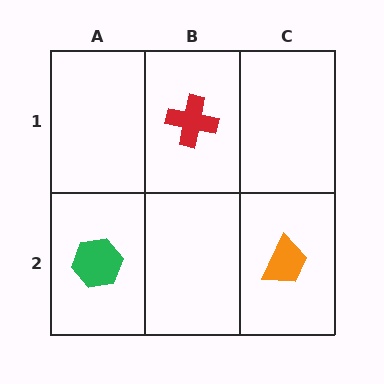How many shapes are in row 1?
1 shape.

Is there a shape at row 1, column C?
No, that cell is empty.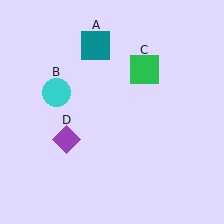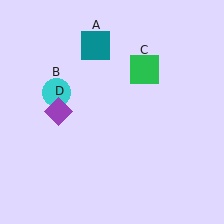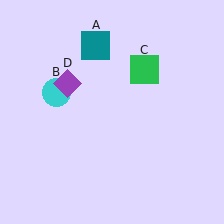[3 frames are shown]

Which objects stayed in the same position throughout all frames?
Teal square (object A) and cyan circle (object B) and green square (object C) remained stationary.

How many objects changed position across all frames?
1 object changed position: purple diamond (object D).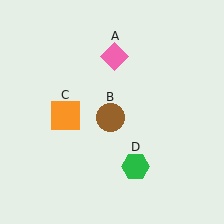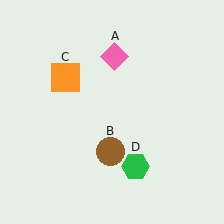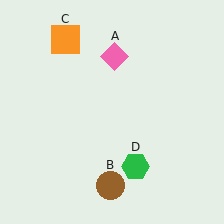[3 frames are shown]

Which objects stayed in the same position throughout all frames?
Pink diamond (object A) and green hexagon (object D) remained stationary.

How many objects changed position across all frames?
2 objects changed position: brown circle (object B), orange square (object C).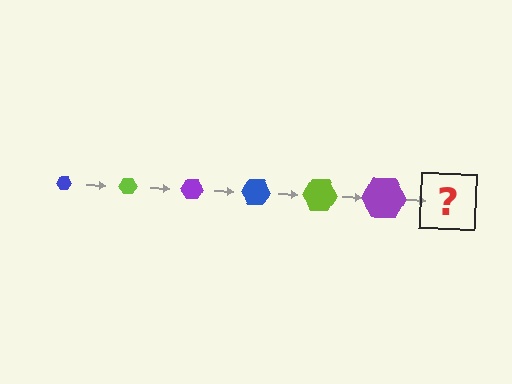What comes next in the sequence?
The next element should be a blue hexagon, larger than the previous one.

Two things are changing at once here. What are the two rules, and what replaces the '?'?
The two rules are that the hexagon grows larger each step and the color cycles through blue, lime, and purple. The '?' should be a blue hexagon, larger than the previous one.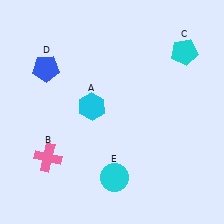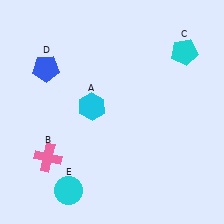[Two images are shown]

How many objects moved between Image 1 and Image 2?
1 object moved between the two images.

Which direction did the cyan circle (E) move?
The cyan circle (E) moved left.